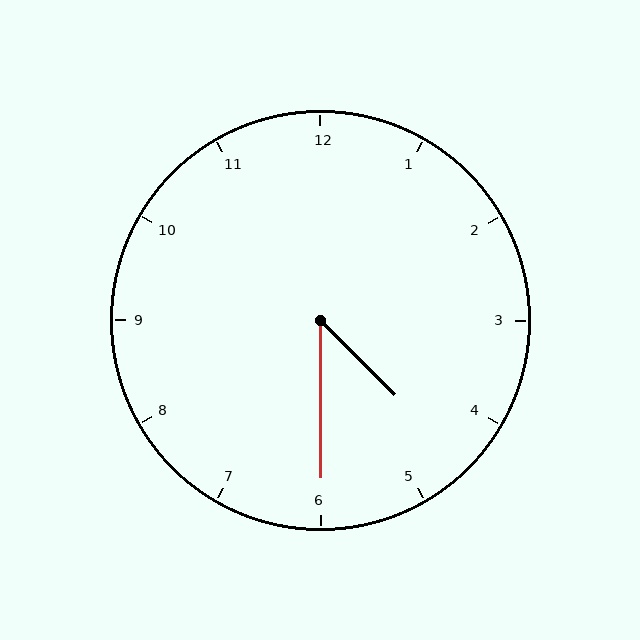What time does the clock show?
4:30.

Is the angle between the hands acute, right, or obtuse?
It is acute.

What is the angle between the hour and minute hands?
Approximately 45 degrees.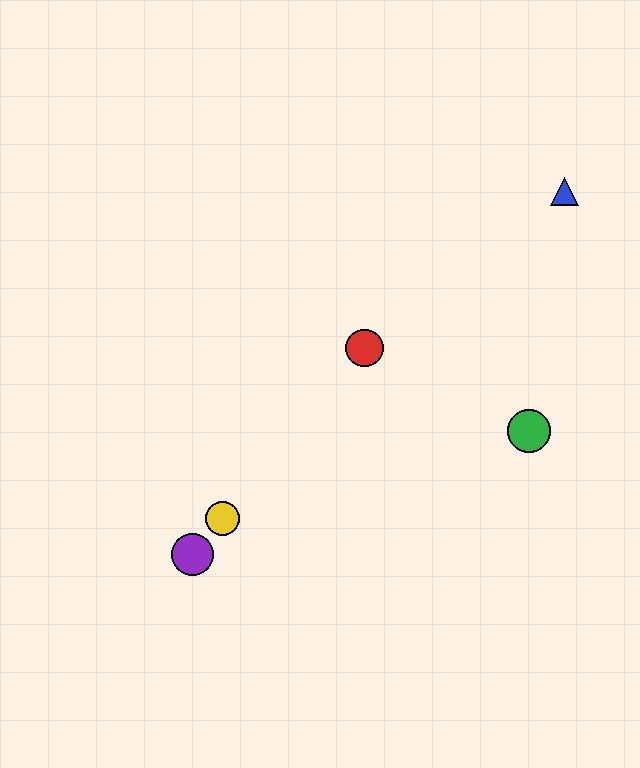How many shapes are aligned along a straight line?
3 shapes (the red circle, the yellow circle, the purple circle) are aligned along a straight line.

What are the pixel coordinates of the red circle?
The red circle is at (365, 348).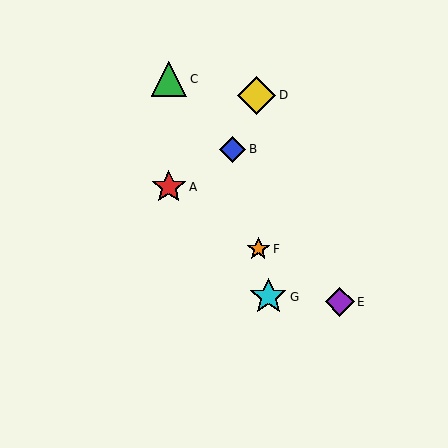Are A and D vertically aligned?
No, A is at x≈169 and D is at x≈257.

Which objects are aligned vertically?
Objects A, C are aligned vertically.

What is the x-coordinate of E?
Object E is at x≈340.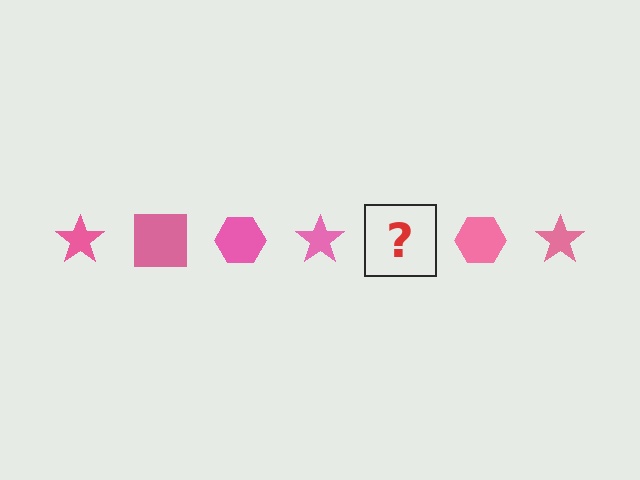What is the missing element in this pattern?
The missing element is a pink square.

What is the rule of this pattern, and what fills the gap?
The rule is that the pattern cycles through star, square, hexagon shapes in pink. The gap should be filled with a pink square.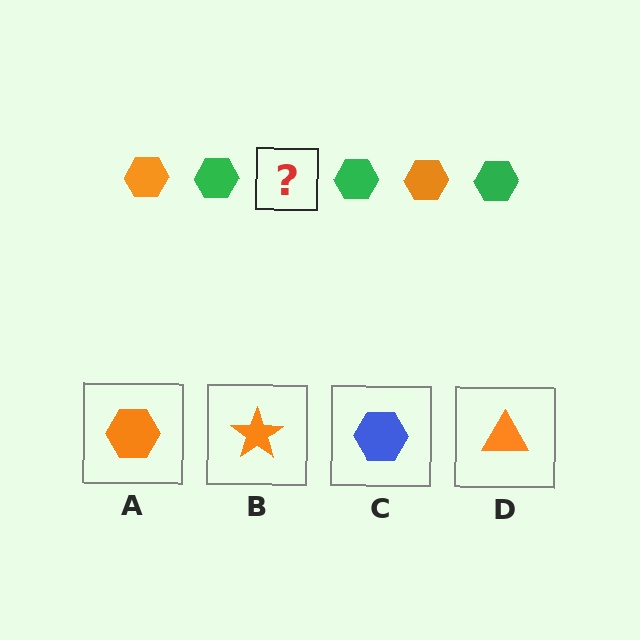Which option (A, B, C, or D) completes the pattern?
A.